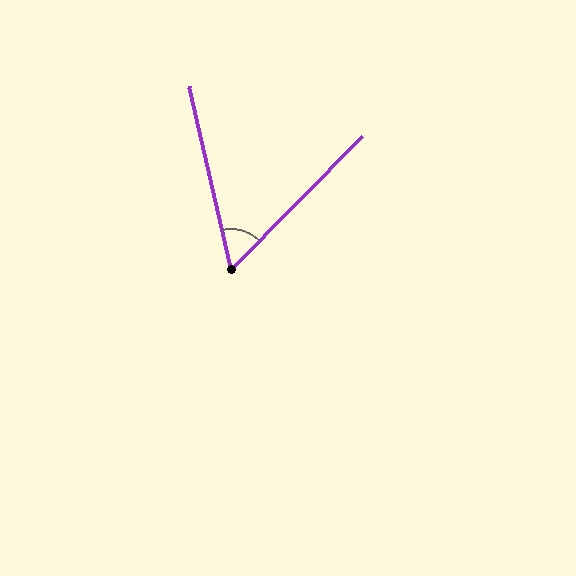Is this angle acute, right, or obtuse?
It is acute.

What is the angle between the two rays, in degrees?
Approximately 57 degrees.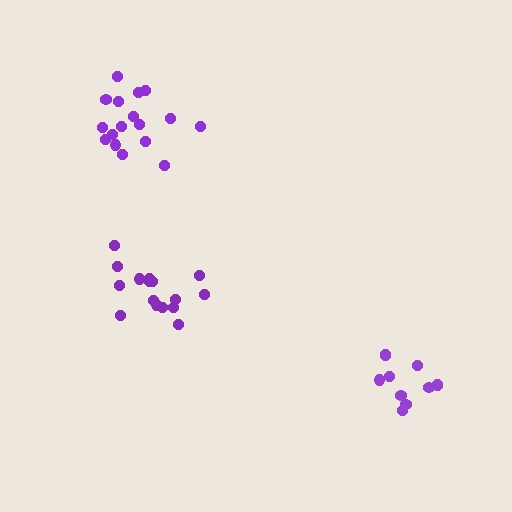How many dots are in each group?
Group 1: 16 dots, Group 2: 17 dots, Group 3: 11 dots (44 total).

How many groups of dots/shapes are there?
There are 3 groups.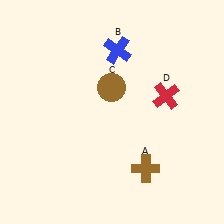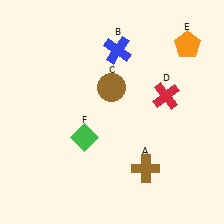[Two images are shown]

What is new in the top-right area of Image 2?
An orange pentagon (E) was added in the top-right area of Image 2.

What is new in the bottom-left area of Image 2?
A green diamond (F) was added in the bottom-left area of Image 2.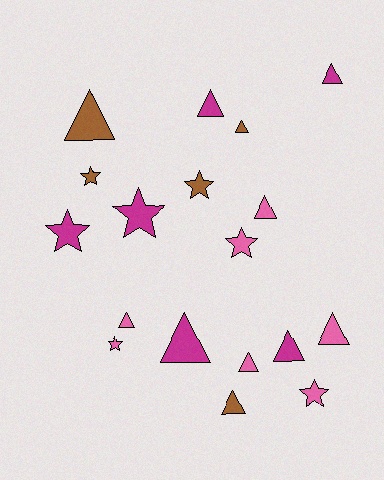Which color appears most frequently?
Pink, with 7 objects.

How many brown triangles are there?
There are 3 brown triangles.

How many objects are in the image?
There are 18 objects.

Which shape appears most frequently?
Triangle, with 11 objects.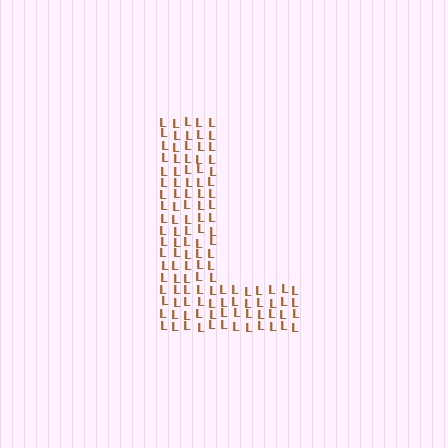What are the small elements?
The small elements are letter L's.